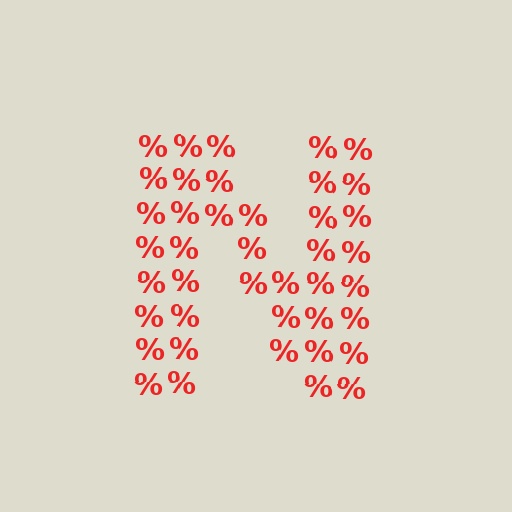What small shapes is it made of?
It is made of small percent signs.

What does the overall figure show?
The overall figure shows the letter N.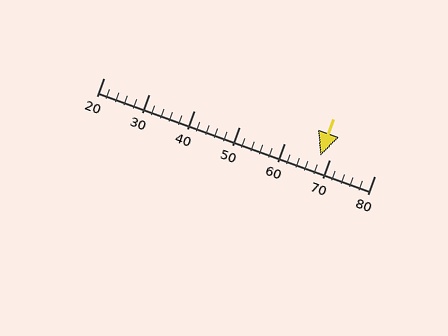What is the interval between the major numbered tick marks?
The major tick marks are spaced 10 units apart.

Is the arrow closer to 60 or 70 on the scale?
The arrow is closer to 70.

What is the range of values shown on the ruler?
The ruler shows values from 20 to 80.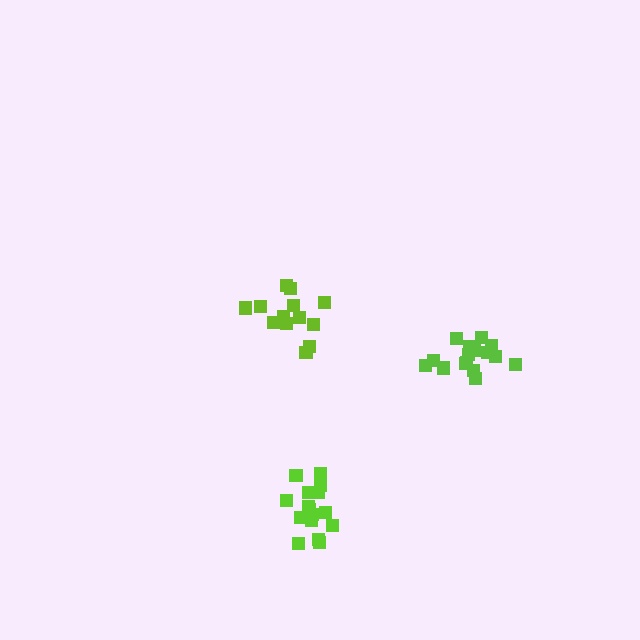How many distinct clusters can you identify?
There are 3 distinct clusters.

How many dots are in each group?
Group 1: 13 dots, Group 2: 16 dots, Group 3: 16 dots (45 total).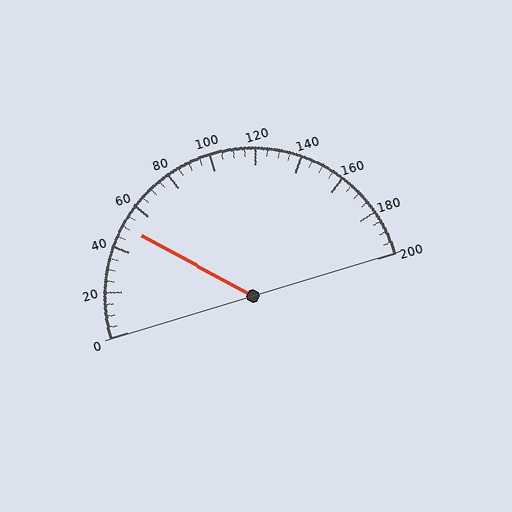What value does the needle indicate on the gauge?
The needle indicates approximately 50.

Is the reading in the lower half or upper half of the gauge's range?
The reading is in the lower half of the range (0 to 200).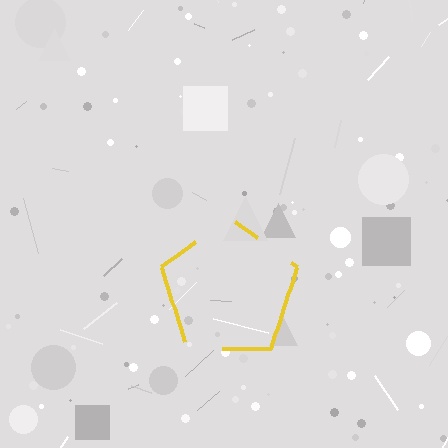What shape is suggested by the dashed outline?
The dashed outline suggests a pentagon.